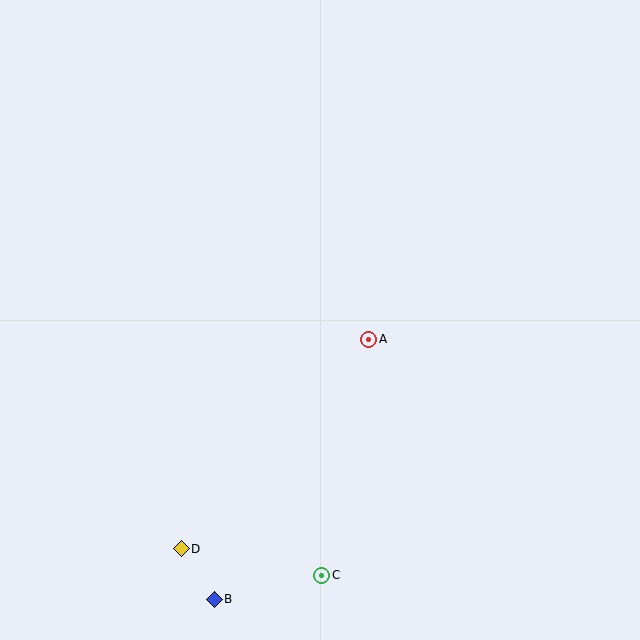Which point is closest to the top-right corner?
Point A is closest to the top-right corner.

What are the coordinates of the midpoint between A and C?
The midpoint between A and C is at (345, 457).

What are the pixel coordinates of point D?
Point D is at (181, 549).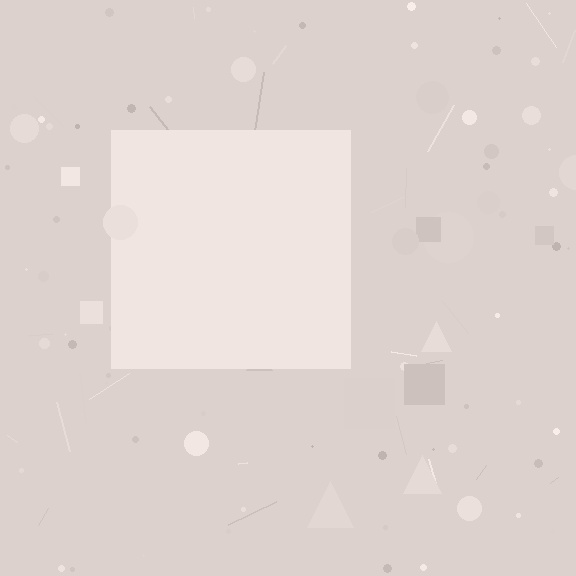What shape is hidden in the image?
A square is hidden in the image.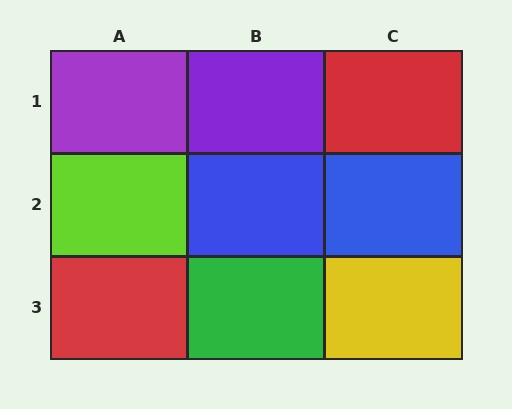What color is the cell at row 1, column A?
Purple.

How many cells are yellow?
1 cell is yellow.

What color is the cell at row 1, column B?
Purple.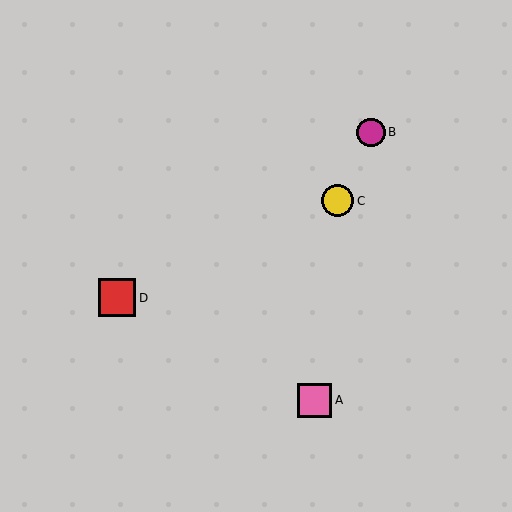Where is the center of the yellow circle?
The center of the yellow circle is at (337, 201).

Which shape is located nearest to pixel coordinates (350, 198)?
The yellow circle (labeled C) at (337, 201) is nearest to that location.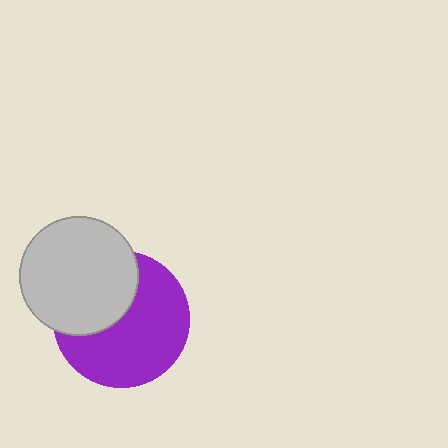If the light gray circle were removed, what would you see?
You would see the complete purple circle.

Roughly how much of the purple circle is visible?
About half of it is visible (roughly 63%).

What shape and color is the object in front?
The object in front is a light gray circle.